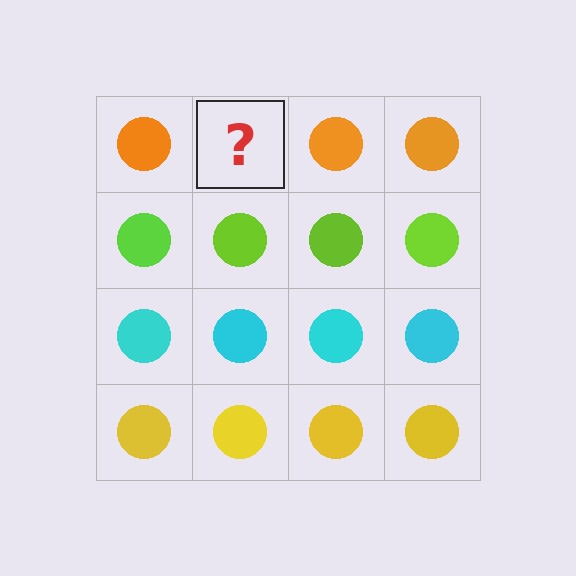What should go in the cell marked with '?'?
The missing cell should contain an orange circle.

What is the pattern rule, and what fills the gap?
The rule is that each row has a consistent color. The gap should be filled with an orange circle.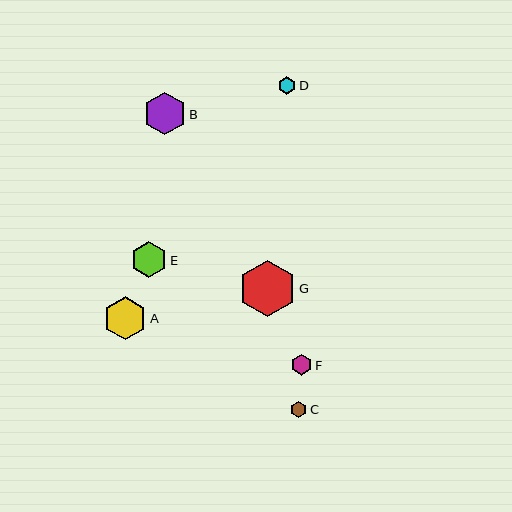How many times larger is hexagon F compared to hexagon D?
Hexagon F is approximately 1.2 times the size of hexagon D.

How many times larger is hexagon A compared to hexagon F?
Hexagon A is approximately 2.1 times the size of hexagon F.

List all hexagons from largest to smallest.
From largest to smallest: G, A, B, E, F, D, C.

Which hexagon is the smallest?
Hexagon C is the smallest with a size of approximately 17 pixels.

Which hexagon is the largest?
Hexagon G is the largest with a size of approximately 57 pixels.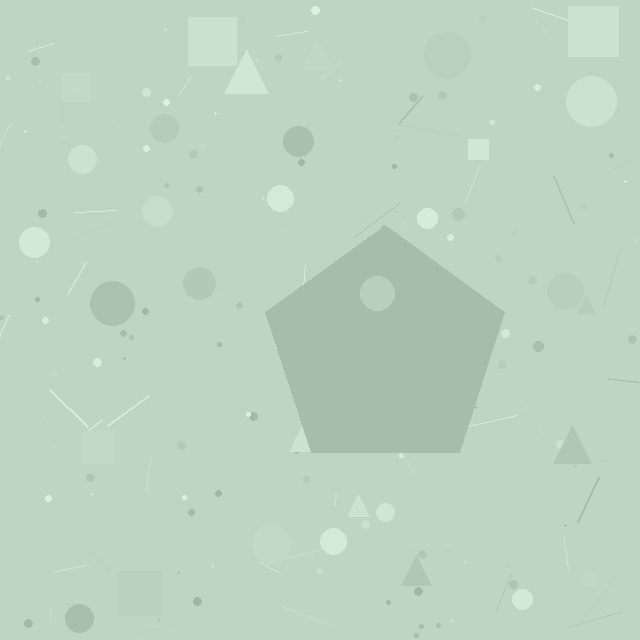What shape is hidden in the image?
A pentagon is hidden in the image.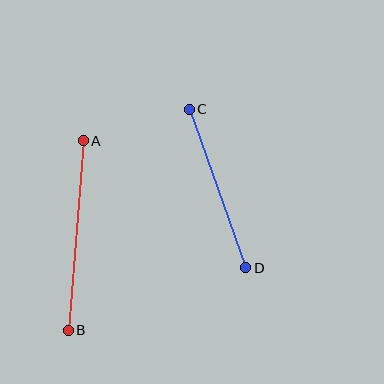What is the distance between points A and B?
The distance is approximately 190 pixels.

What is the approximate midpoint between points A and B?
The midpoint is at approximately (76, 236) pixels.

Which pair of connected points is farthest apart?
Points A and B are farthest apart.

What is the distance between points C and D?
The distance is approximately 168 pixels.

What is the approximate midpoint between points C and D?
The midpoint is at approximately (217, 188) pixels.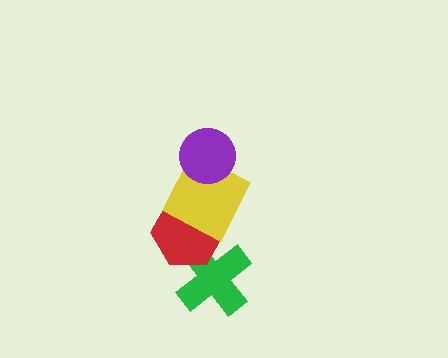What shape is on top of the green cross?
The red hexagon is on top of the green cross.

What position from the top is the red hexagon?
The red hexagon is 3rd from the top.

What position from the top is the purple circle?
The purple circle is 1st from the top.